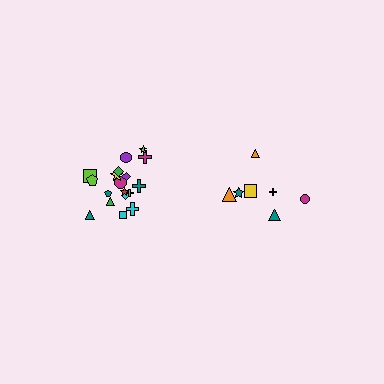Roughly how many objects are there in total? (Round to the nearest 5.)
Roughly 25 objects in total.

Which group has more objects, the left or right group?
The left group.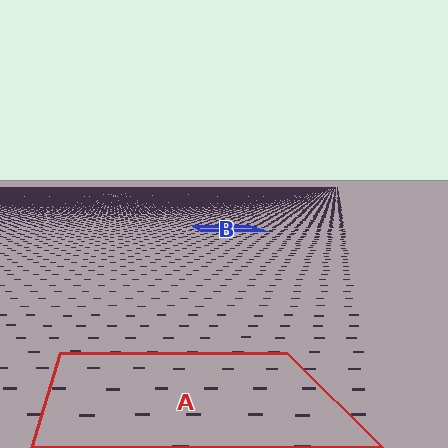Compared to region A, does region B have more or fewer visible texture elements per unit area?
Region B has more texture elements per unit area — they are packed more densely because it is farther away.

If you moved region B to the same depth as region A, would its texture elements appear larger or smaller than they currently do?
They would appear larger. At a closer depth, the same texture elements are projected at a bigger on-screen size.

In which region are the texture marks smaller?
The texture marks are smaller in region B, because it is farther away.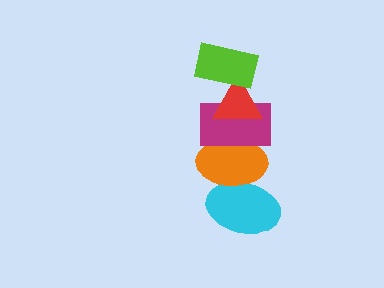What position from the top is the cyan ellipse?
The cyan ellipse is 5th from the top.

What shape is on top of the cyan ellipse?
The orange ellipse is on top of the cyan ellipse.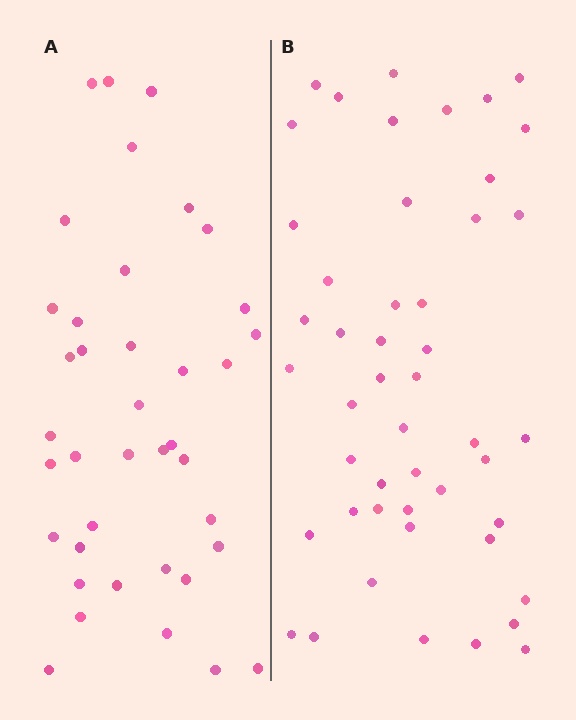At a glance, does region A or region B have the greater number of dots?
Region B (the right region) has more dots.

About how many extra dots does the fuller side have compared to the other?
Region B has roughly 8 or so more dots than region A.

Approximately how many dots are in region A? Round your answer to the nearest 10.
About 40 dots. (The exact count is 39, which rounds to 40.)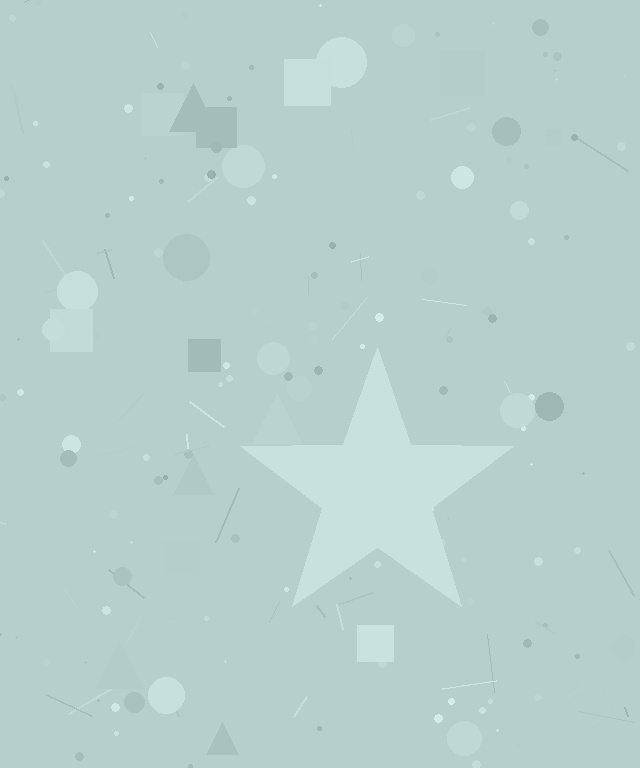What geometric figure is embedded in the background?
A star is embedded in the background.